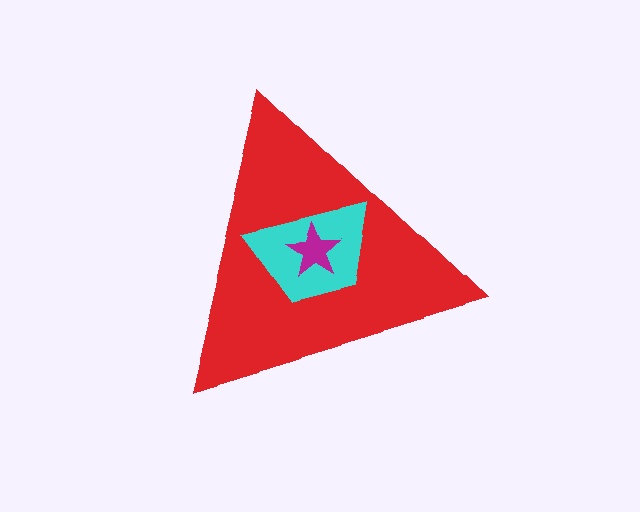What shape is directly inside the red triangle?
The cyan trapezoid.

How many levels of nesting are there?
3.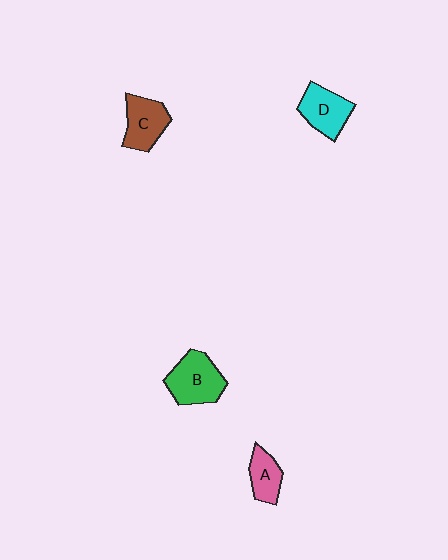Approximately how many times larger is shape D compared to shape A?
Approximately 1.4 times.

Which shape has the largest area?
Shape B (green).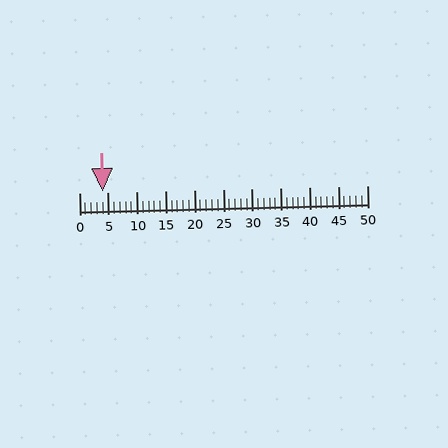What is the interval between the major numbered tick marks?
The major tick marks are spaced 5 units apart.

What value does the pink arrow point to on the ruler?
The pink arrow points to approximately 4.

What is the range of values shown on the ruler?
The ruler shows values from 0 to 50.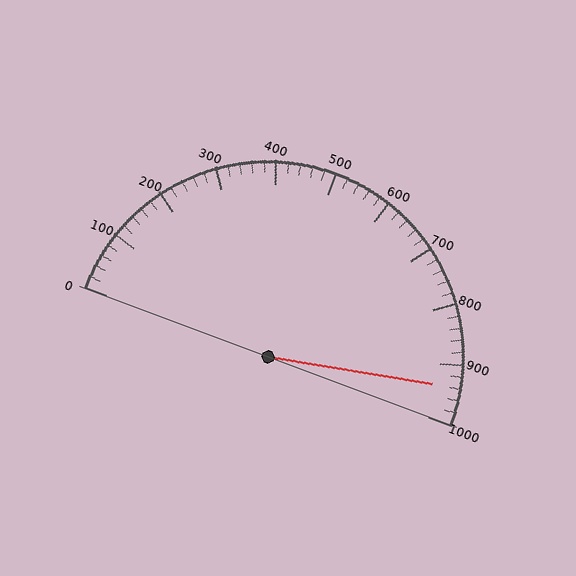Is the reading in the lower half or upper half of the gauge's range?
The reading is in the upper half of the range (0 to 1000).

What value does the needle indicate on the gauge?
The needle indicates approximately 940.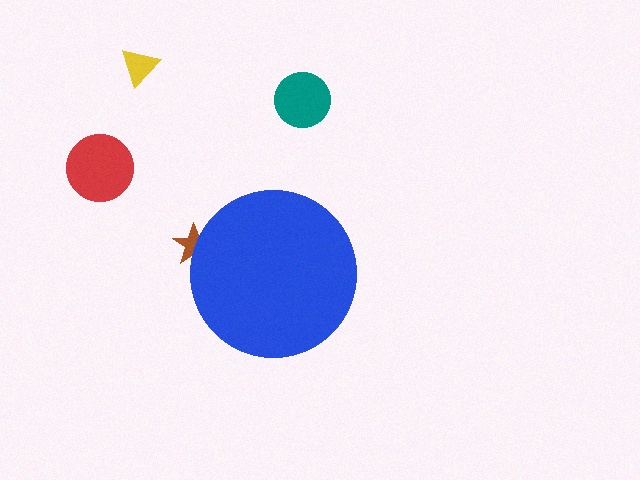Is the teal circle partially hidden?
No, the teal circle is fully visible.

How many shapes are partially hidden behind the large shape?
1 shape is partially hidden.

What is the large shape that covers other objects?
A blue circle.